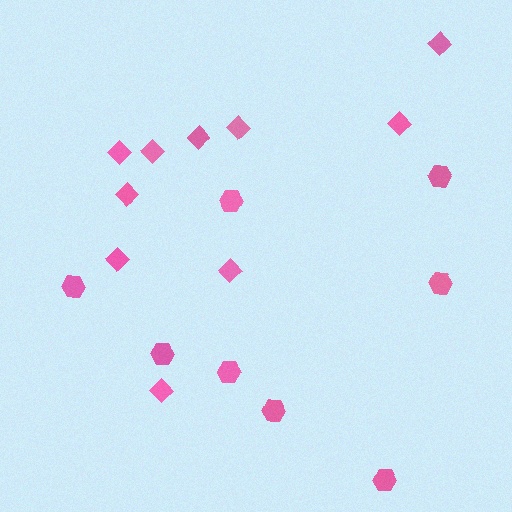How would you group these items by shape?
There are 2 groups: one group of diamonds (10) and one group of hexagons (8).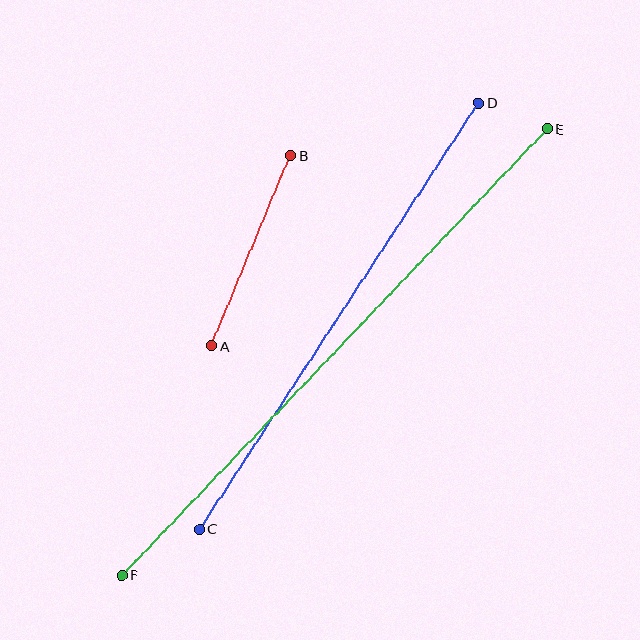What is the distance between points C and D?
The distance is approximately 510 pixels.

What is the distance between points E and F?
The distance is approximately 616 pixels.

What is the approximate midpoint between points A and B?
The midpoint is at approximately (251, 251) pixels.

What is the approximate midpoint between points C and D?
The midpoint is at approximately (339, 316) pixels.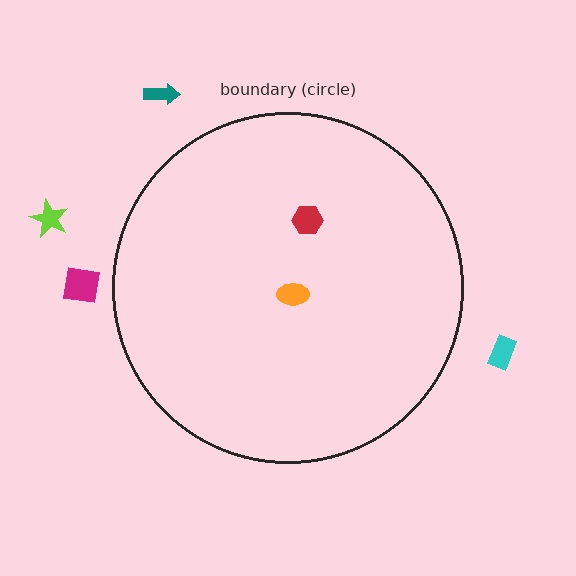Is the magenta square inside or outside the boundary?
Outside.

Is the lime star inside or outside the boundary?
Outside.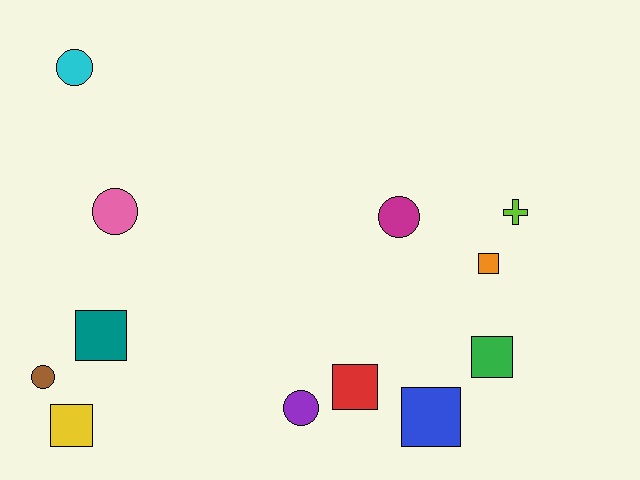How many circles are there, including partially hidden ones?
There are 5 circles.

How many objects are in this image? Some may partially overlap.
There are 12 objects.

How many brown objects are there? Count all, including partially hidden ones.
There is 1 brown object.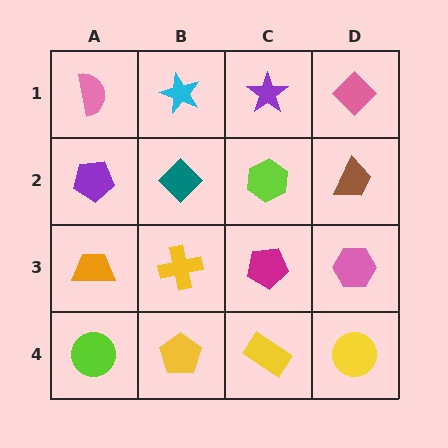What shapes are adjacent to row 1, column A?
A purple pentagon (row 2, column A), a cyan star (row 1, column B).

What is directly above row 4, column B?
A yellow cross.